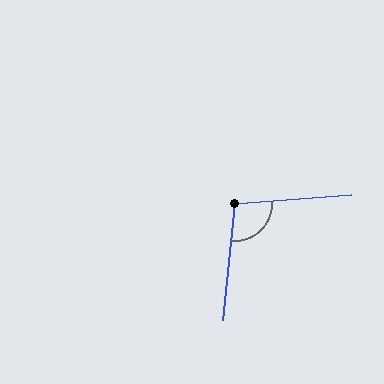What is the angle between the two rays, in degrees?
Approximately 100 degrees.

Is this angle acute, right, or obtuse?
It is obtuse.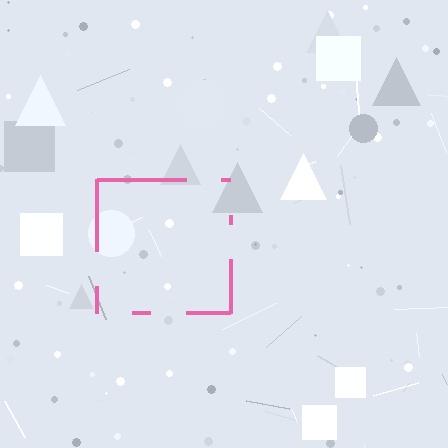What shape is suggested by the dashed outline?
The dashed outline suggests a square.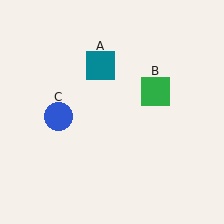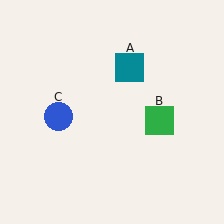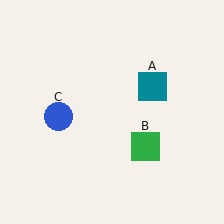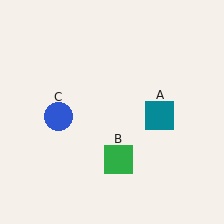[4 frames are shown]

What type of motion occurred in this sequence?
The teal square (object A), green square (object B) rotated clockwise around the center of the scene.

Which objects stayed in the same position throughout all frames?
Blue circle (object C) remained stationary.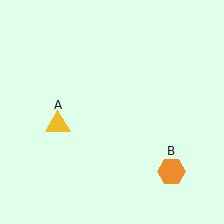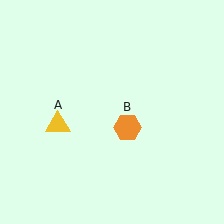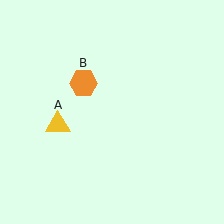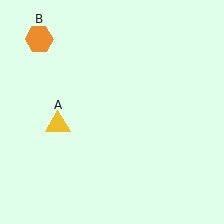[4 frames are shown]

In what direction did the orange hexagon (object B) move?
The orange hexagon (object B) moved up and to the left.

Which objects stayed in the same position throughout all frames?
Yellow triangle (object A) remained stationary.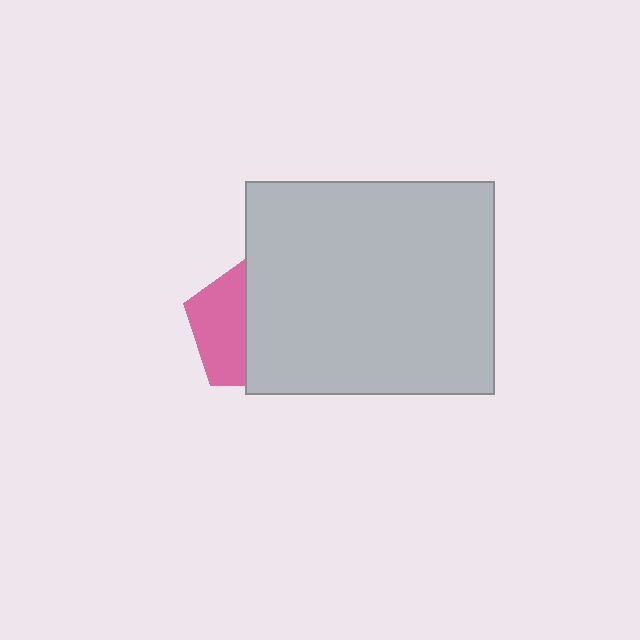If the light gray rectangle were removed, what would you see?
You would see the complete pink pentagon.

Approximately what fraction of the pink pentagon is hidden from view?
Roughly 59% of the pink pentagon is hidden behind the light gray rectangle.